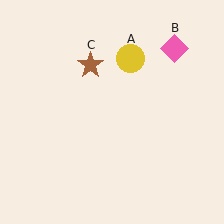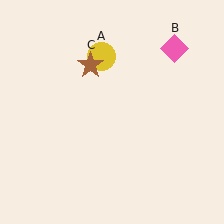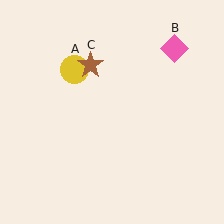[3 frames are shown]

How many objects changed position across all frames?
1 object changed position: yellow circle (object A).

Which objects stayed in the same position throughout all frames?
Pink diamond (object B) and brown star (object C) remained stationary.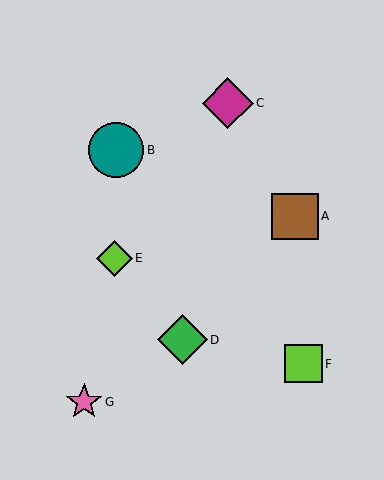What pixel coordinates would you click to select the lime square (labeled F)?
Click at (303, 364) to select the lime square F.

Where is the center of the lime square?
The center of the lime square is at (303, 364).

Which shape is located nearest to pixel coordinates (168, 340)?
The green diamond (labeled D) at (182, 340) is nearest to that location.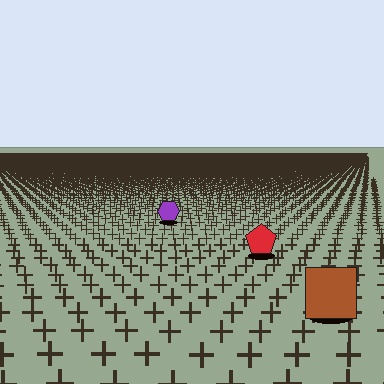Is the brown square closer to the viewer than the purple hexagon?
Yes. The brown square is closer — you can tell from the texture gradient: the ground texture is coarser near it.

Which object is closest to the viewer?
The brown square is closest. The texture marks near it are larger and more spread out.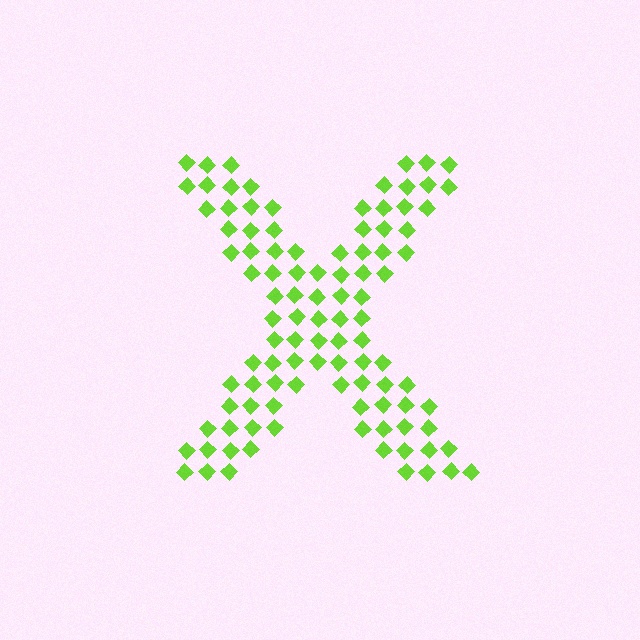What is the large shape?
The large shape is the letter X.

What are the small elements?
The small elements are diamonds.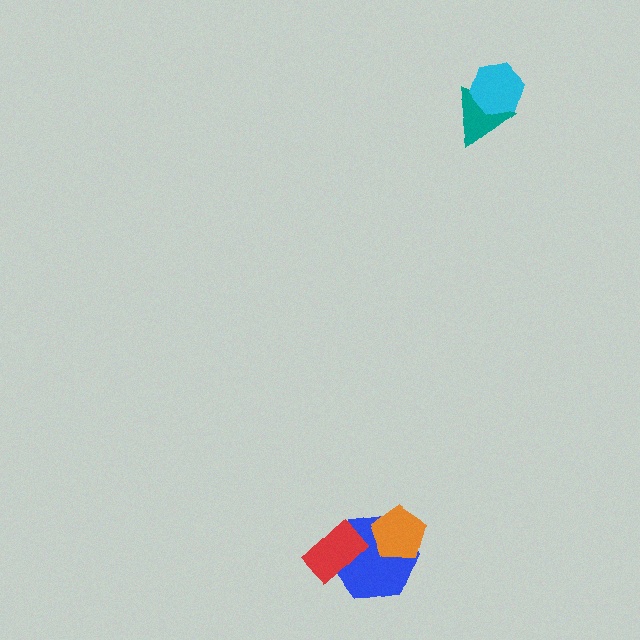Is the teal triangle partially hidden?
Yes, it is partially covered by another shape.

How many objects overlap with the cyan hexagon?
1 object overlaps with the cyan hexagon.